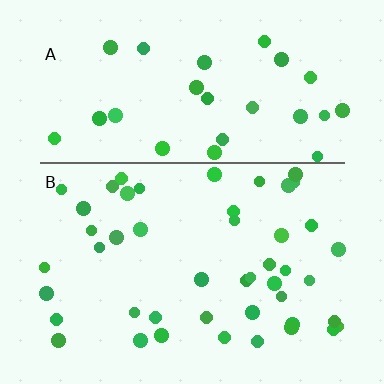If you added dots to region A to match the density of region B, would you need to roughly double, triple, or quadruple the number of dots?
Approximately double.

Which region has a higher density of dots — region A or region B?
B (the bottom).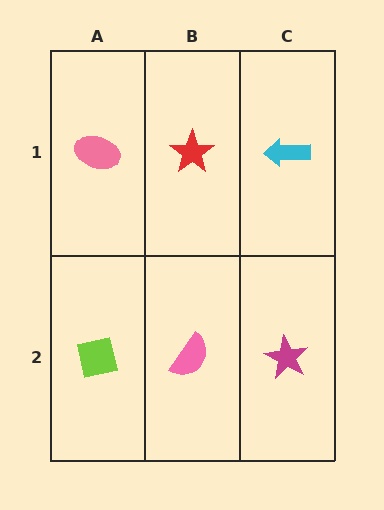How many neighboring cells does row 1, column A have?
2.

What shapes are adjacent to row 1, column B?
A pink semicircle (row 2, column B), a pink ellipse (row 1, column A), a cyan arrow (row 1, column C).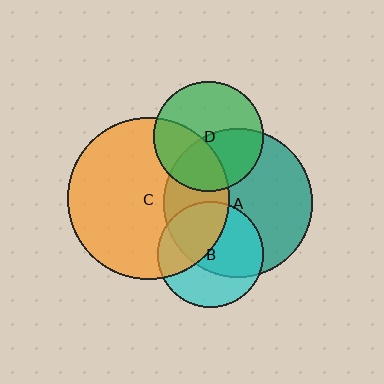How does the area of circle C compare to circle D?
Approximately 2.2 times.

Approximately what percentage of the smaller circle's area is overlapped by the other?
Approximately 35%.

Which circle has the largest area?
Circle C (orange).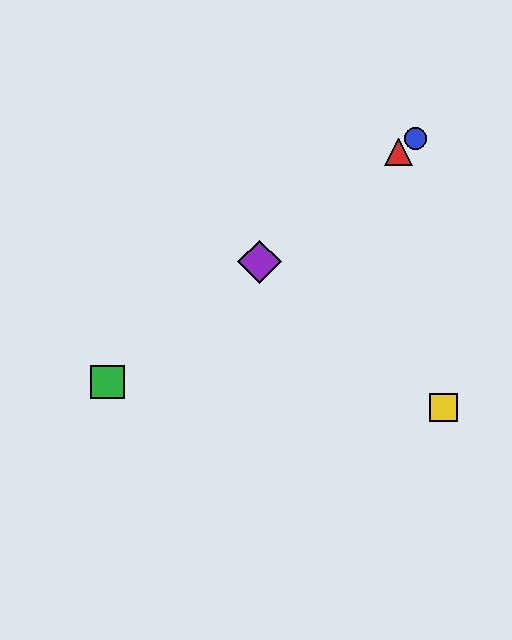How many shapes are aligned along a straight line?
4 shapes (the red triangle, the blue circle, the green square, the purple diamond) are aligned along a straight line.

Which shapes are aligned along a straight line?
The red triangle, the blue circle, the green square, the purple diamond are aligned along a straight line.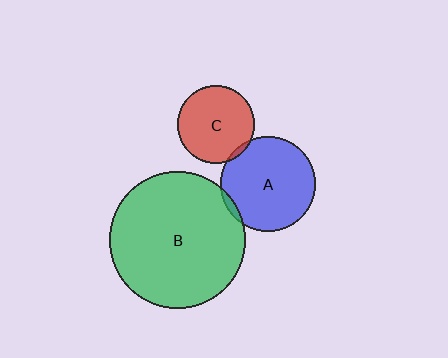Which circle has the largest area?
Circle B (green).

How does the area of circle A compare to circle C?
Approximately 1.5 times.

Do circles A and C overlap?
Yes.